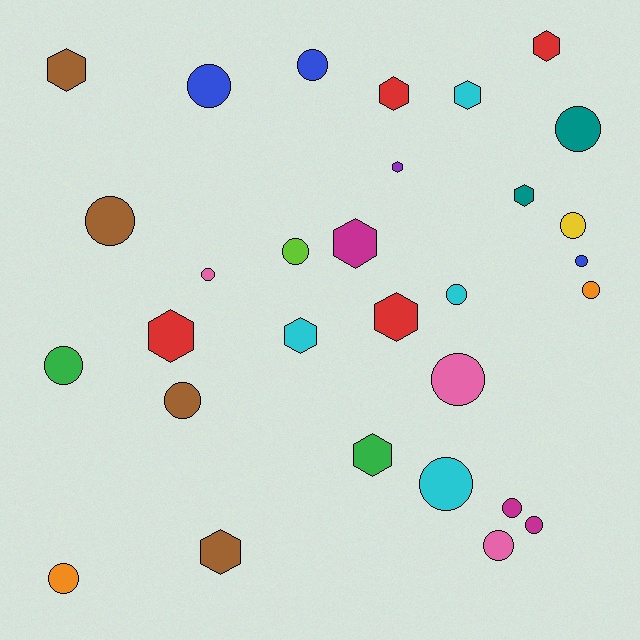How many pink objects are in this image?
There are 3 pink objects.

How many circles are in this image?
There are 18 circles.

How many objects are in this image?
There are 30 objects.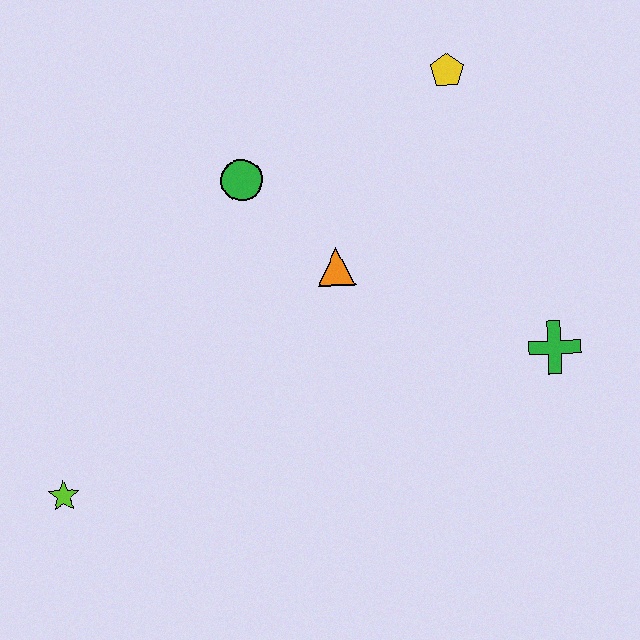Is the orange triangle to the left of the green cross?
Yes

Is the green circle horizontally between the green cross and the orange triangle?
No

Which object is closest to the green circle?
The orange triangle is closest to the green circle.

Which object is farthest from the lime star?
The yellow pentagon is farthest from the lime star.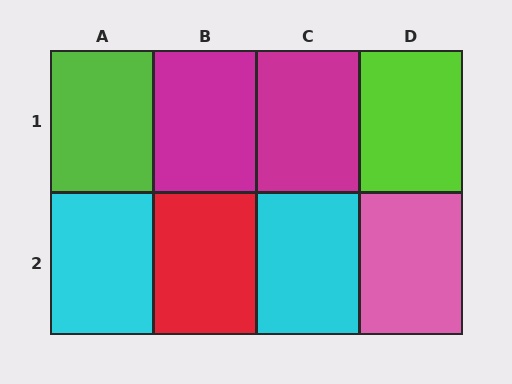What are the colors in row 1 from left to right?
Lime, magenta, magenta, lime.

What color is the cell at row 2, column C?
Cyan.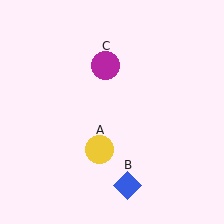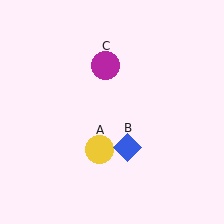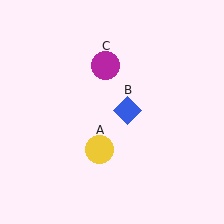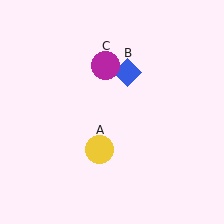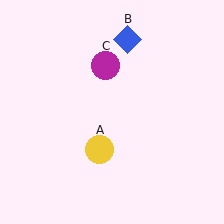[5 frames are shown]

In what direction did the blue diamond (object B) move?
The blue diamond (object B) moved up.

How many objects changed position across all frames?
1 object changed position: blue diamond (object B).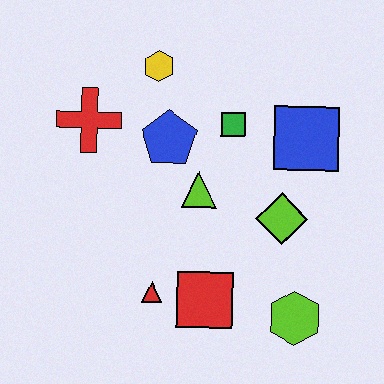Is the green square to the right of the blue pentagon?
Yes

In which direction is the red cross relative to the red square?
The red cross is above the red square.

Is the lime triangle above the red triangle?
Yes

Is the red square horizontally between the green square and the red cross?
Yes